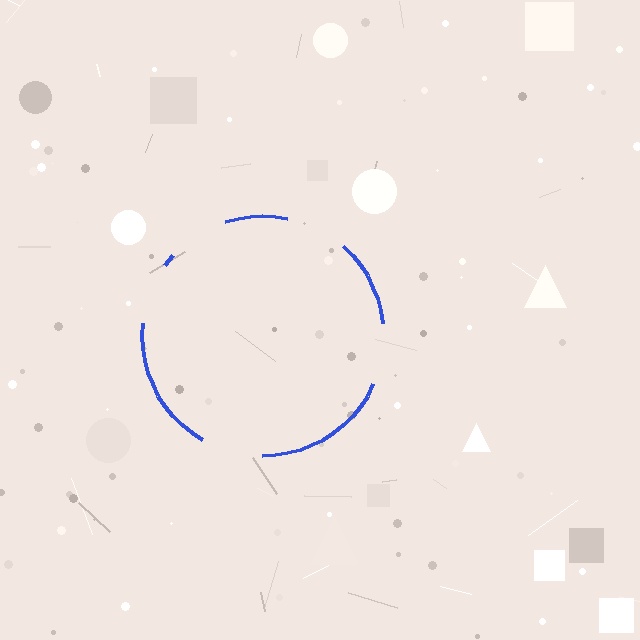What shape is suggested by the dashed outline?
The dashed outline suggests a circle.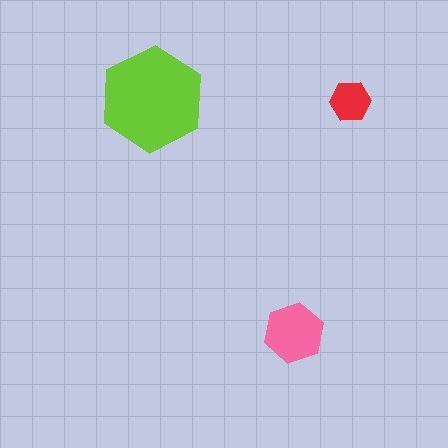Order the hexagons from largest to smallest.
the lime one, the pink one, the red one.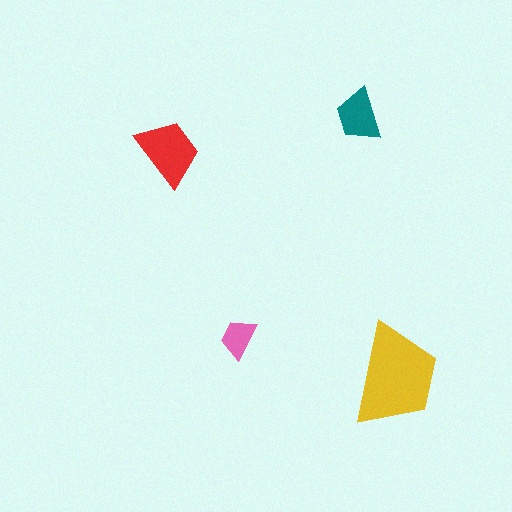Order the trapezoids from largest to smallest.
the yellow one, the red one, the teal one, the pink one.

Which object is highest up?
The teal trapezoid is topmost.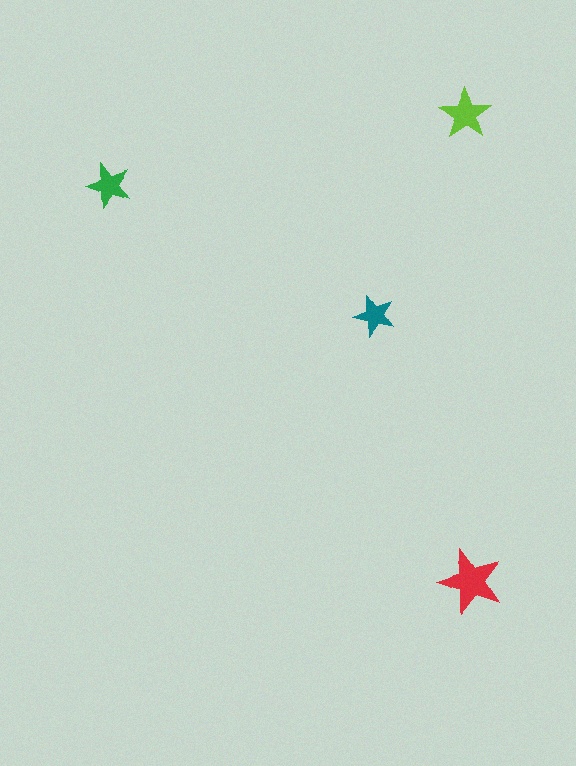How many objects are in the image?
There are 4 objects in the image.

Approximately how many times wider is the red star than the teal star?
About 1.5 times wider.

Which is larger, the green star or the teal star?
The green one.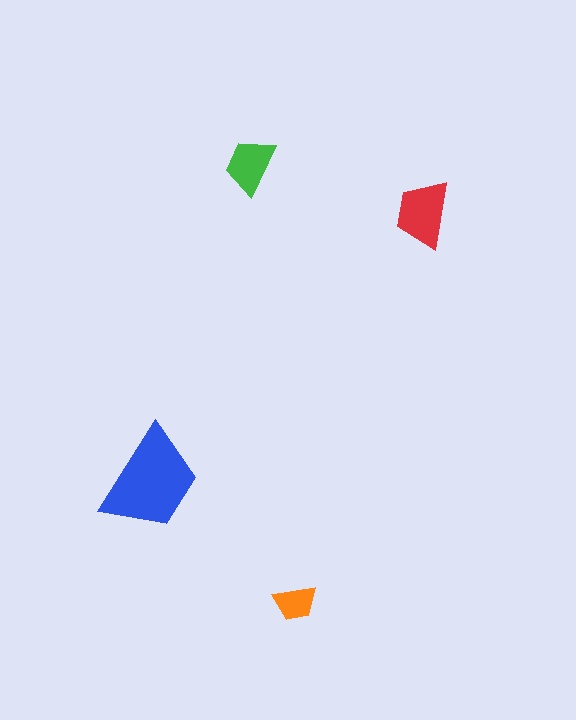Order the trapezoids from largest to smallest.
the blue one, the red one, the green one, the orange one.